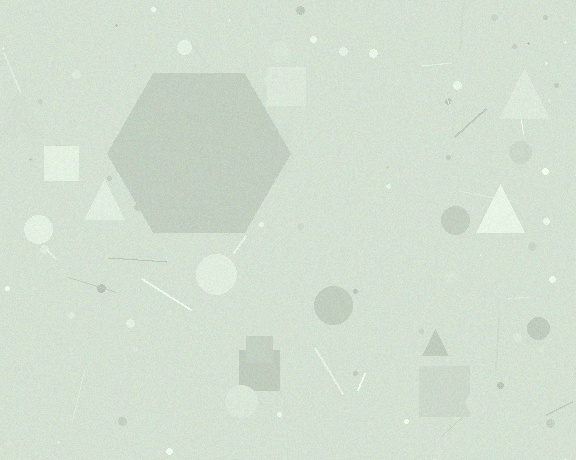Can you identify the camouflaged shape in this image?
The camouflaged shape is a hexagon.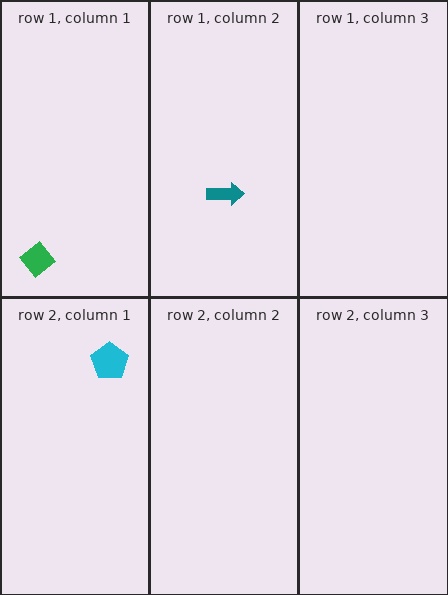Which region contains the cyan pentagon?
The row 2, column 1 region.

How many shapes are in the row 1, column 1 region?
1.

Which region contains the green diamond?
The row 1, column 1 region.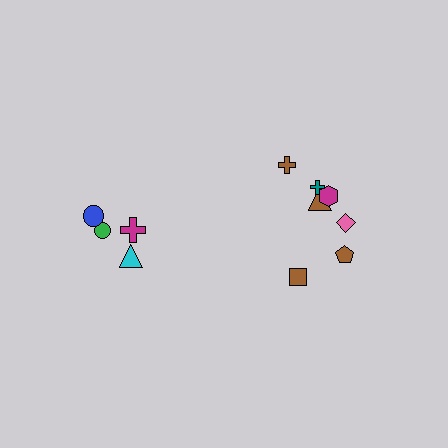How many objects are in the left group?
There are 4 objects.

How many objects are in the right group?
There are 7 objects.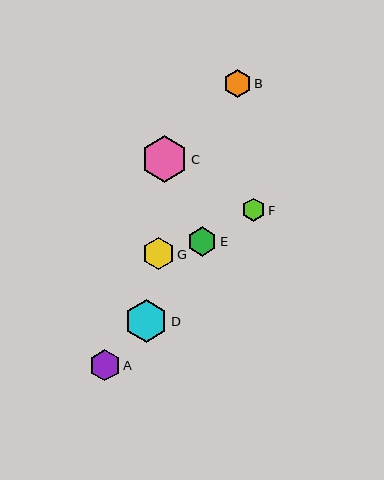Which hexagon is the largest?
Hexagon C is the largest with a size of approximately 47 pixels.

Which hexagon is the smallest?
Hexagon F is the smallest with a size of approximately 23 pixels.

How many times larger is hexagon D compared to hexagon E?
Hexagon D is approximately 1.5 times the size of hexagon E.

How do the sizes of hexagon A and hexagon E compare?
Hexagon A and hexagon E are approximately the same size.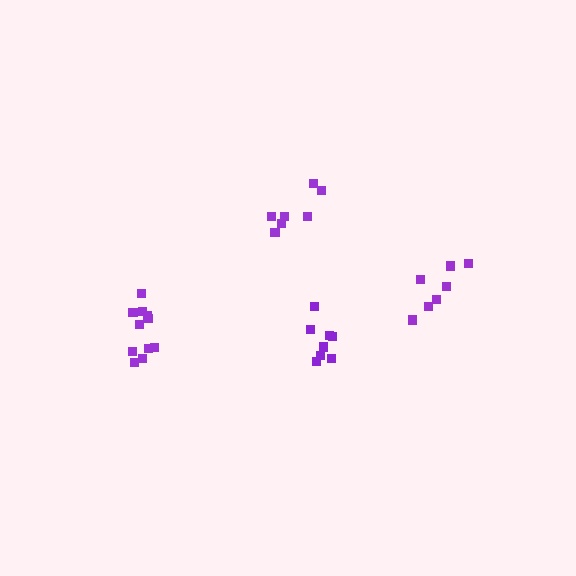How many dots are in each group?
Group 1: 7 dots, Group 2: 11 dots, Group 3: 7 dots, Group 4: 8 dots (33 total).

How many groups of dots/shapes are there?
There are 4 groups.